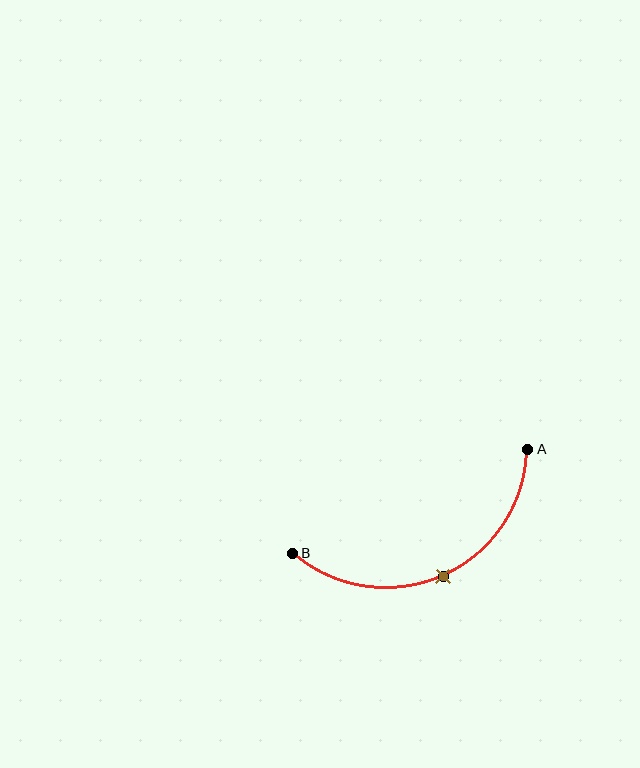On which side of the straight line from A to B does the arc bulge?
The arc bulges below the straight line connecting A and B.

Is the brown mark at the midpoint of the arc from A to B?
Yes. The brown mark lies on the arc at equal arc-length from both A and B — it is the arc midpoint.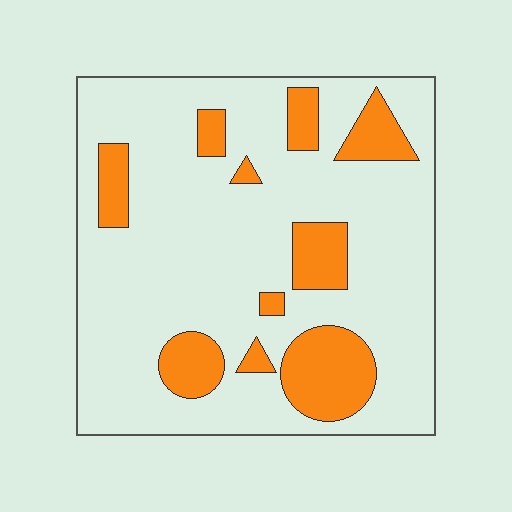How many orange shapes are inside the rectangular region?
10.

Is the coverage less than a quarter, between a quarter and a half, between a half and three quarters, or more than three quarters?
Less than a quarter.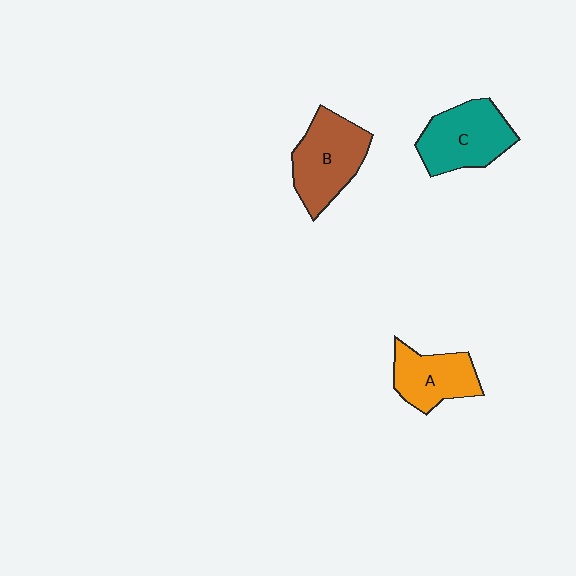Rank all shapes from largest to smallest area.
From largest to smallest: B (brown), C (teal), A (orange).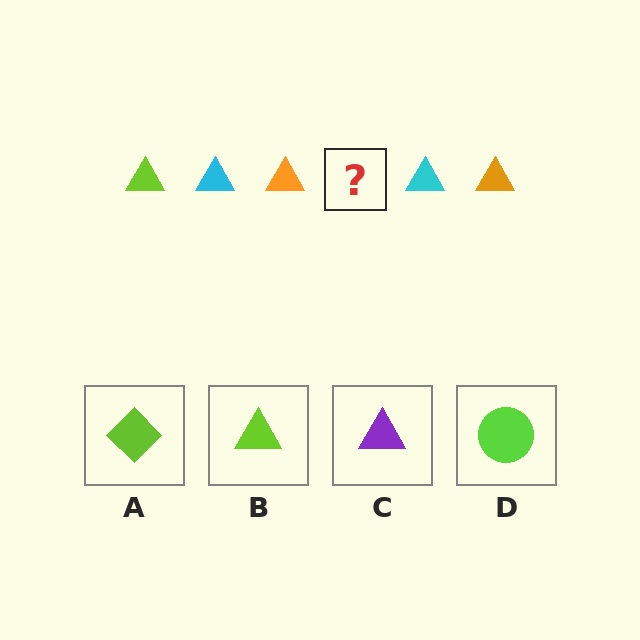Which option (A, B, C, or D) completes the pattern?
B.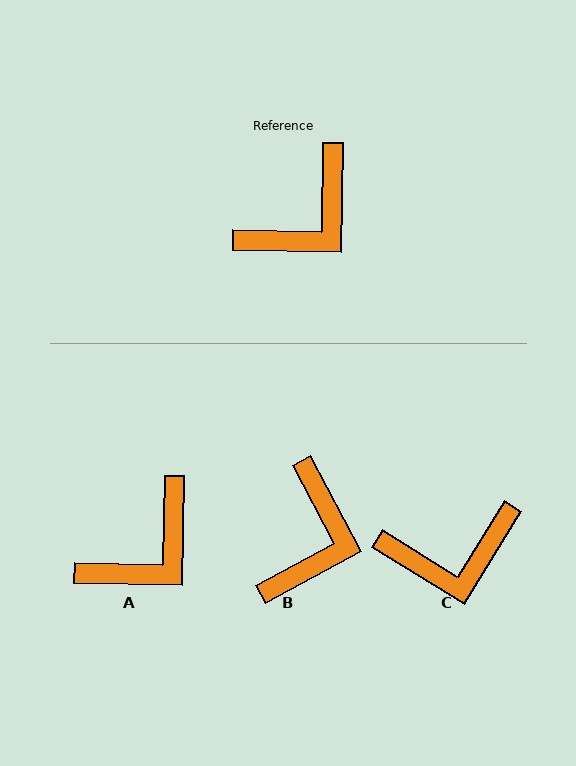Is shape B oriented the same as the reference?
No, it is off by about 29 degrees.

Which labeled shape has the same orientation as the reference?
A.